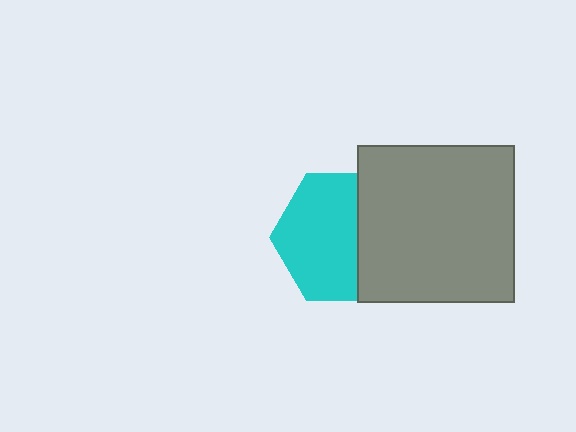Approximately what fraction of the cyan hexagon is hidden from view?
Roughly 37% of the cyan hexagon is hidden behind the gray square.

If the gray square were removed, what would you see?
You would see the complete cyan hexagon.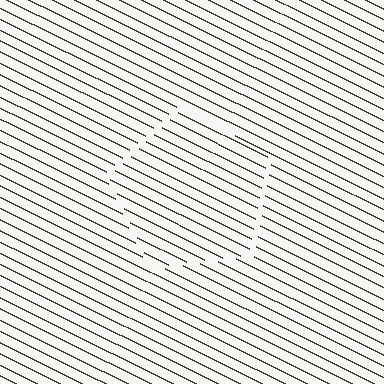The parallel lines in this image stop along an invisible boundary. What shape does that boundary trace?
An illusory pentagon. The interior of the shape contains the same grating, shifted by half a period — the contour is defined by the phase discontinuity where line-ends from the inner and outer gratings abut.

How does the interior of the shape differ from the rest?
The interior of the shape contains the same grating, shifted by half a period — the contour is defined by the phase discontinuity where line-ends from the inner and outer gratings abut.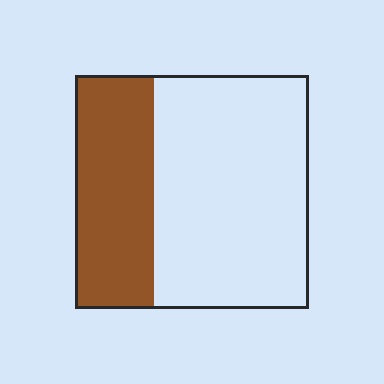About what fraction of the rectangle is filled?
About one third (1/3).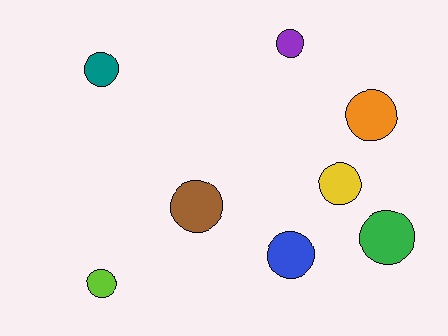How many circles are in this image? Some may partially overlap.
There are 8 circles.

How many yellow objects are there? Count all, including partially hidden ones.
There is 1 yellow object.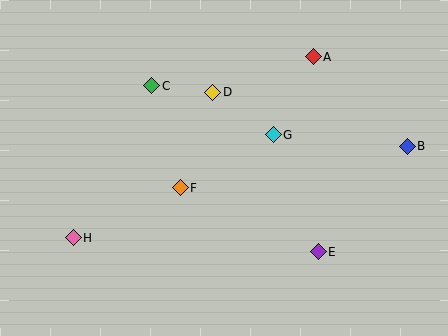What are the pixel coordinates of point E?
Point E is at (318, 252).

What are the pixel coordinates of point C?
Point C is at (152, 86).